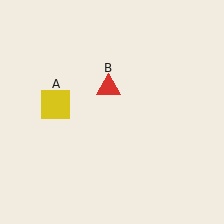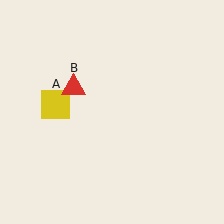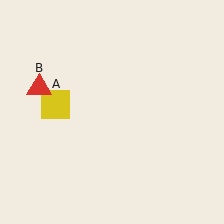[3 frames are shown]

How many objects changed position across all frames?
1 object changed position: red triangle (object B).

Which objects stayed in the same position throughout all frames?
Yellow square (object A) remained stationary.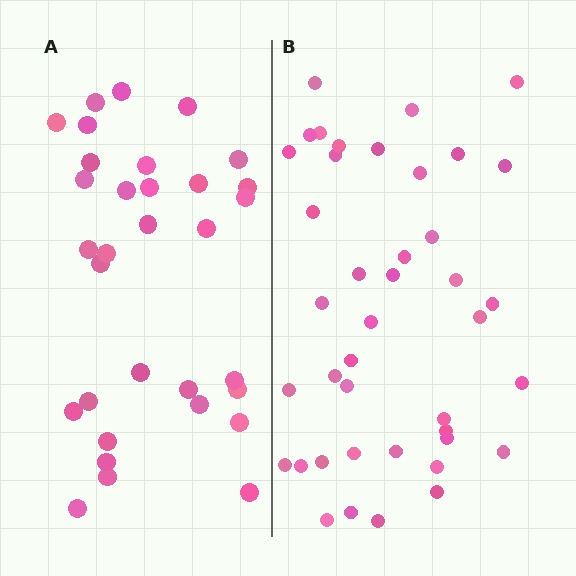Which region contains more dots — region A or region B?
Region B (the right region) has more dots.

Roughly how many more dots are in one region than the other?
Region B has roughly 8 or so more dots than region A.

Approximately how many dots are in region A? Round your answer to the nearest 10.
About 30 dots. (The exact count is 32, which rounds to 30.)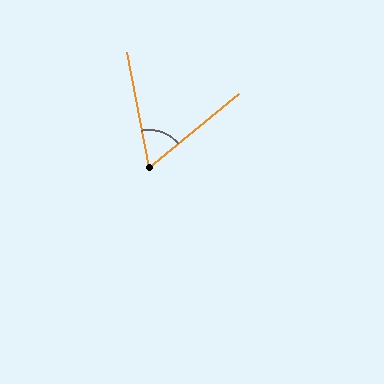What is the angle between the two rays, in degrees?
Approximately 62 degrees.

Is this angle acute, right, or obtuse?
It is acute.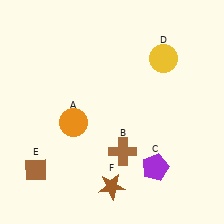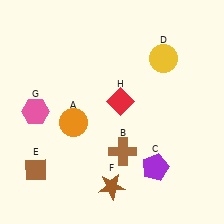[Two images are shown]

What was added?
A pink hexagon (G), a red diamond (H) were added in Image 2.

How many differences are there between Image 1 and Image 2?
There are 2 differences between the two images.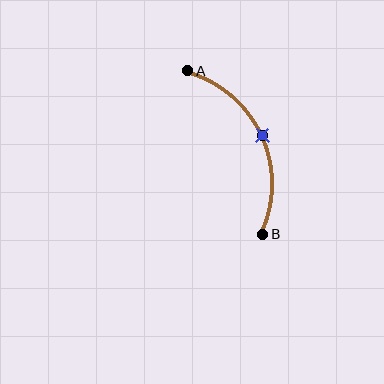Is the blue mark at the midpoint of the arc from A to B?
Yes. The blue mark lies on the arc at equal arc-length from both A and B — it is the arc midpoint.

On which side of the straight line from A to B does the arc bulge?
The arc bulges to the right of the straight line connecting A and B.